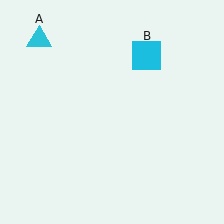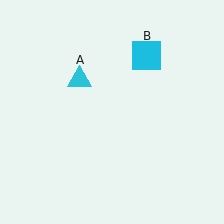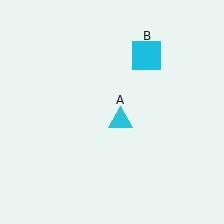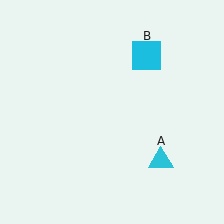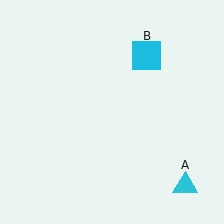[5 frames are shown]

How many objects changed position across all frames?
1 object changed position: cyan triangle (object A).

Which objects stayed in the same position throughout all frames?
Cyan square (object B) remained stationary.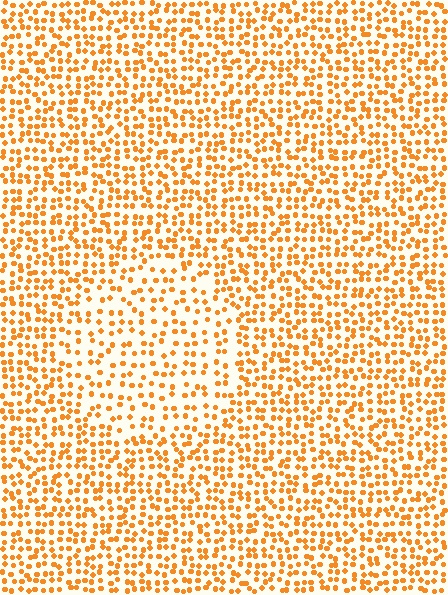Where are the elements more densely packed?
The elements are more densely packed outside the circle boundary.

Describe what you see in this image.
The image contains small orange elements arranged at two different densities. A circle-shaped region is visible where the elements are less densely packed than the surrounding area.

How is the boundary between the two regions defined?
The boundary is defined by a change in element density (approximately 1.7x ratio). All elements are the same color, size, and shape.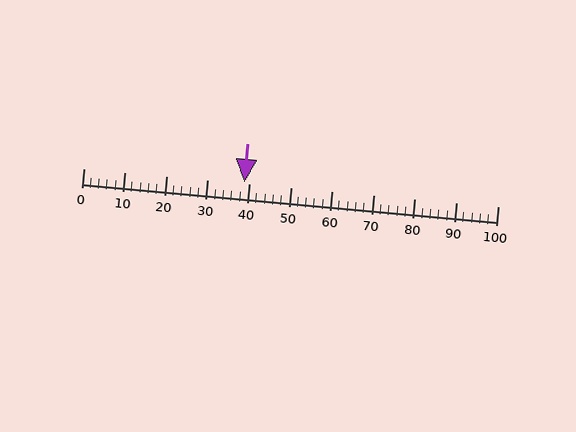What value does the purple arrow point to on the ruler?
The purple arrow points to approximately 39.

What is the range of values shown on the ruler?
The ruler shows values from 0 to 100.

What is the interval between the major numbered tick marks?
The major tick marks are spaced 10 units apart.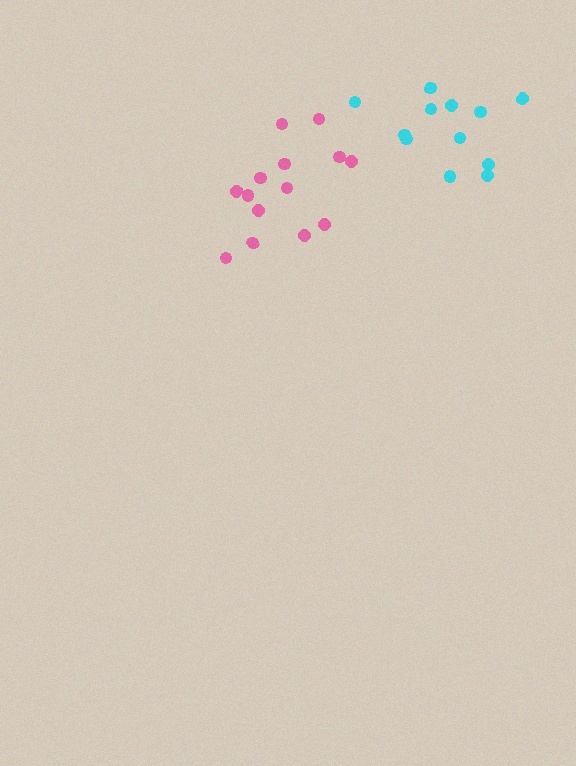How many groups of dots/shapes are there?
There are 2 groups.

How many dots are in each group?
Group 1: 14 dots, Group 2: 12 dots (26 total).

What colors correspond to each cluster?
The clusters are colored: pink, cyan.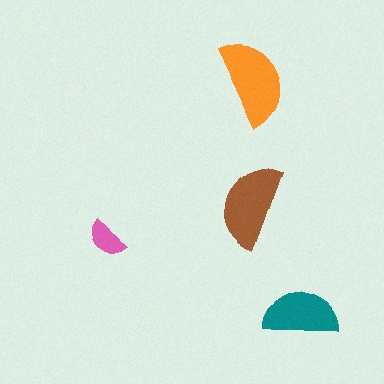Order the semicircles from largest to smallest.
the orange one, the brown one, the teal one, the pink one.